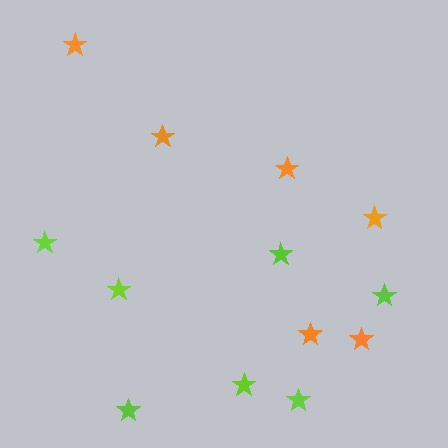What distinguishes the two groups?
There are 2 groups: one group of orange stars (6) and one group of lime stars (7).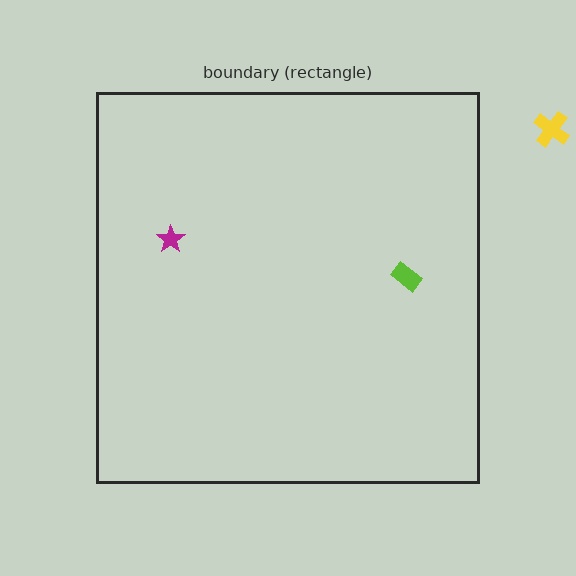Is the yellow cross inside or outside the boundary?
Outside.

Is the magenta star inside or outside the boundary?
Inside.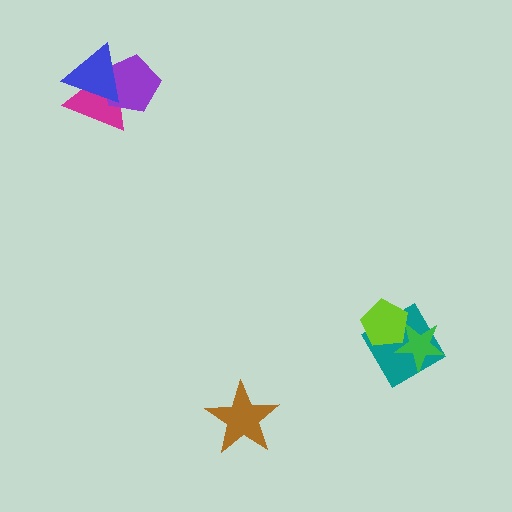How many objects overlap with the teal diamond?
2 objects overlap with the teal diamond.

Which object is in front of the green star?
The lime pentagon is in front of the green star.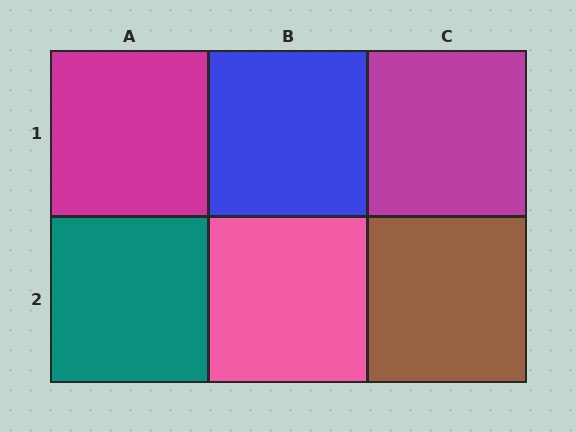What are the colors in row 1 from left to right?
Magenta, blue, magenta.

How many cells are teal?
1 cell is teal.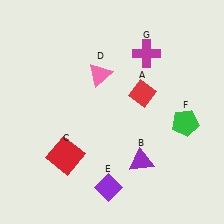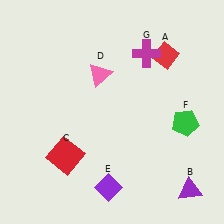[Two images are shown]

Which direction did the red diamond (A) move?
The red diamond (A) moved up.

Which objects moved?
The objects that moved are: the red diamond (A), the purple triangle (B).